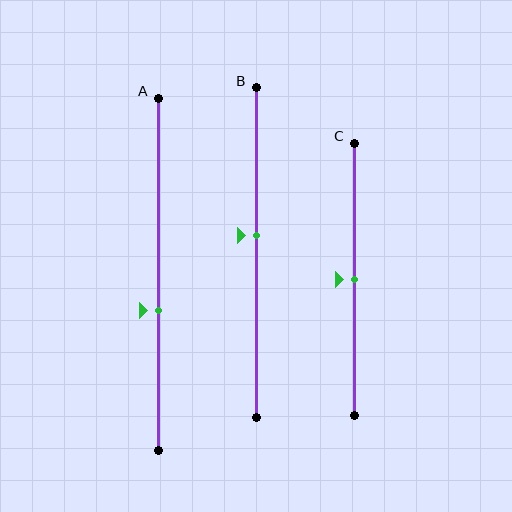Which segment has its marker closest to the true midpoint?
Segment C has its marker closest to the true midpoint.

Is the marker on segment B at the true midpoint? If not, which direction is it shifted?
No, the marker on segment B is shifted upward by about 5% of the segment length.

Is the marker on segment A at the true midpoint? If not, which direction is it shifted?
No, the marker on segment A is shifted downward by about 10% of the segment length.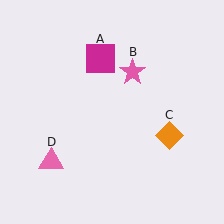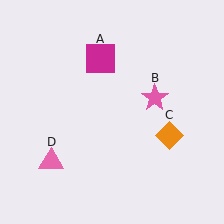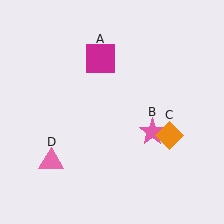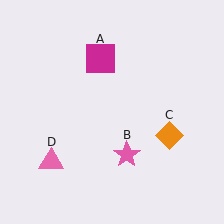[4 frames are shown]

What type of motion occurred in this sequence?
The pink star (object B) rotated clockwise around the center of the scene.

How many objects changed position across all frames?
1 object changed position: pink star (object B).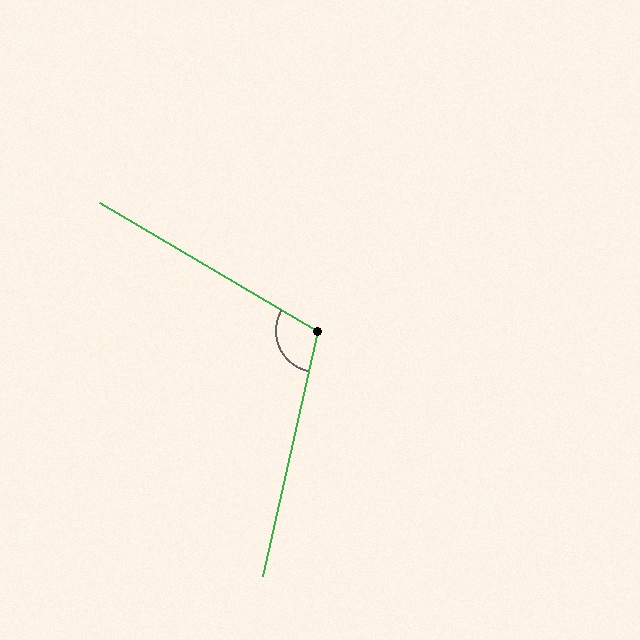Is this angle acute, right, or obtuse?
It is obtuse.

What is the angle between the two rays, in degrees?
Approximately 108 degrees.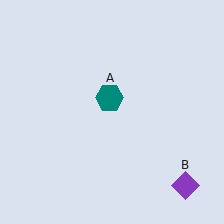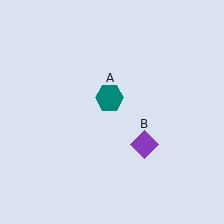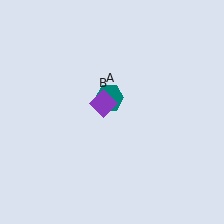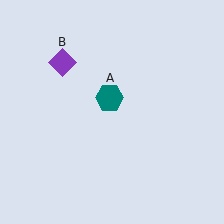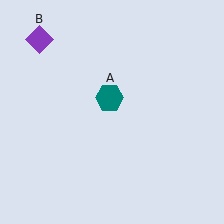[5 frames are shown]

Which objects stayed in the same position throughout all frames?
Teal hexagon (object A) remained stationary.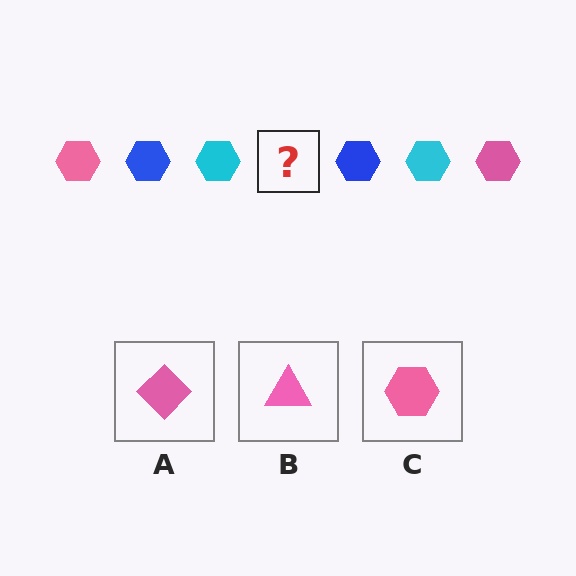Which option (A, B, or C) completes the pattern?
C.